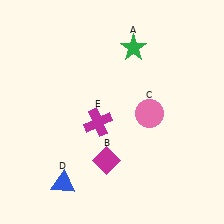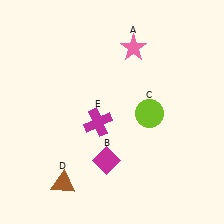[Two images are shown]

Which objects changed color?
A changed from green to pink. C changed from pink to lime. D changed from blue to brown.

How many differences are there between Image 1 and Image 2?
There are 3 differences between the two images.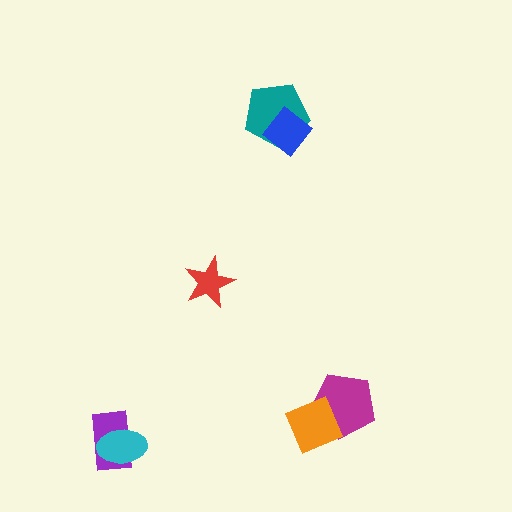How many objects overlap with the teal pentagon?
1 object overlaps with the teal pentagon.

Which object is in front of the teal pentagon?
The blue diamond is in front of the teal pentagon.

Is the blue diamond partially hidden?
No, no other shape covers it.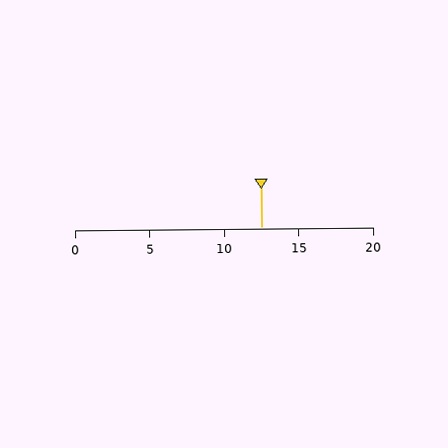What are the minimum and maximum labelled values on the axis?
The axis runs from 0 to 20.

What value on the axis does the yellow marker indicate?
The marker indicates approximately 12.5.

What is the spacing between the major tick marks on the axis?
The major ticks are spaced 5 apart.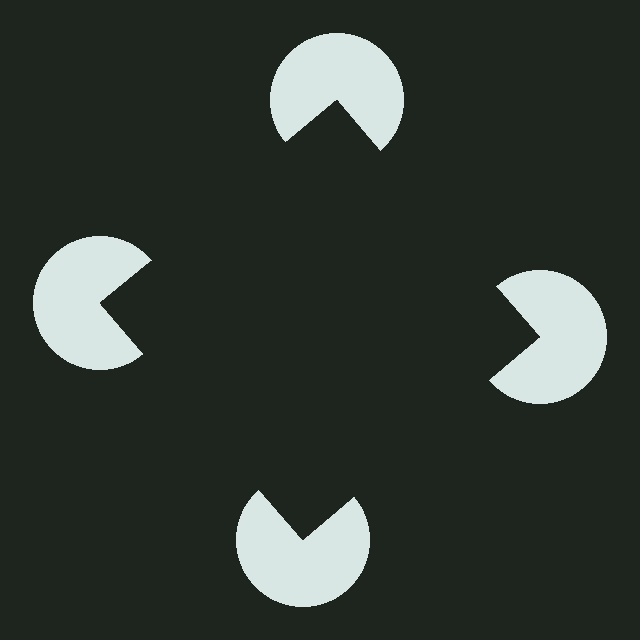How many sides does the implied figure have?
4 sides.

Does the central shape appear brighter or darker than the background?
It typically appears slightly darker than the background, even though no actual brightness change is drawn.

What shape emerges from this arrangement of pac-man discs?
An illusory square — its edges are inferred from the aligned wedge cuts in the pac-man discs, not physically drawn.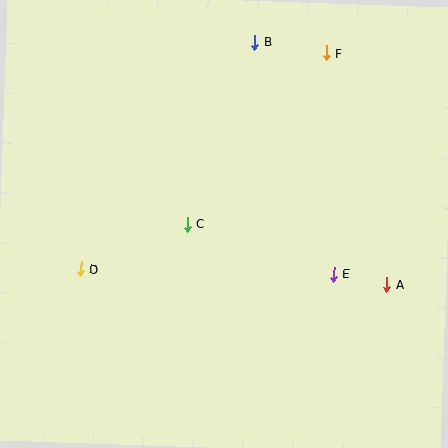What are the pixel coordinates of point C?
Point C is at (187, 224).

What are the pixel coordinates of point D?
Point D is at (81, 269).